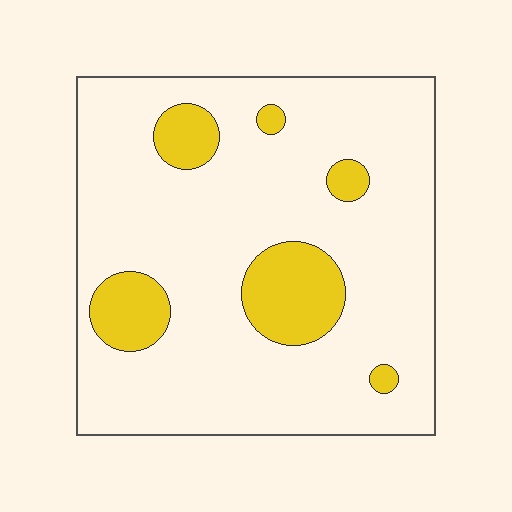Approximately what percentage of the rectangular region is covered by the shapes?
Approximately 15%.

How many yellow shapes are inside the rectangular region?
6.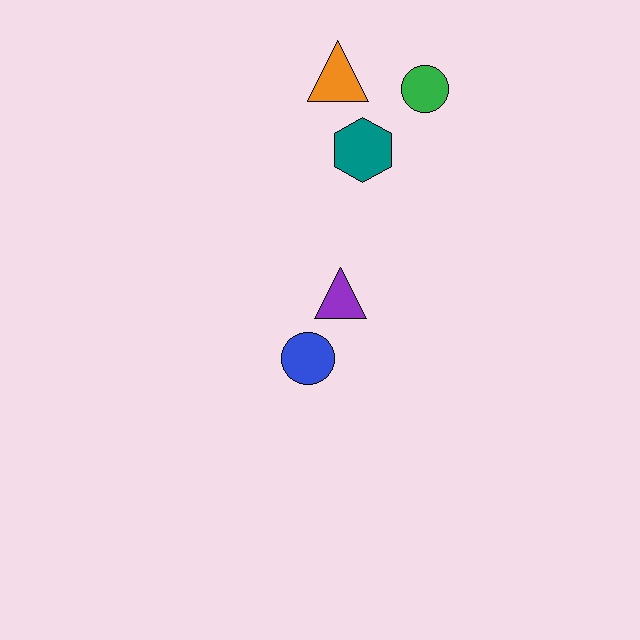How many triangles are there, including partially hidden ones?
There are 2 triangles.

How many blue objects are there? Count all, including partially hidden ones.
There is 1 blue object.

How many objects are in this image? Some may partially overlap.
There are 5 objects.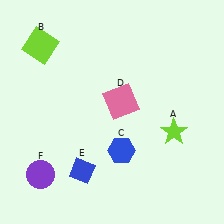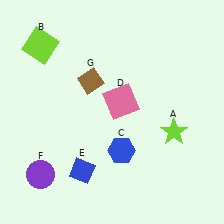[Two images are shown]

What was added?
A brown diamond (G) was added in Image 2.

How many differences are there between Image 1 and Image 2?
There is 1 difference between the two images.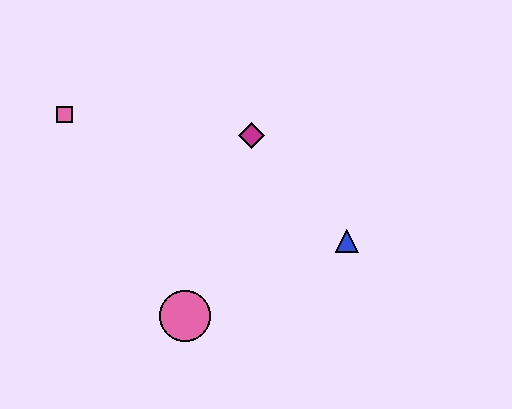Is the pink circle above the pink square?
No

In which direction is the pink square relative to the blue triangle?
The pink square is to the left of the blue triangle.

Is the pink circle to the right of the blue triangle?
No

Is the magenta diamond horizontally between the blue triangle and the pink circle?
Yes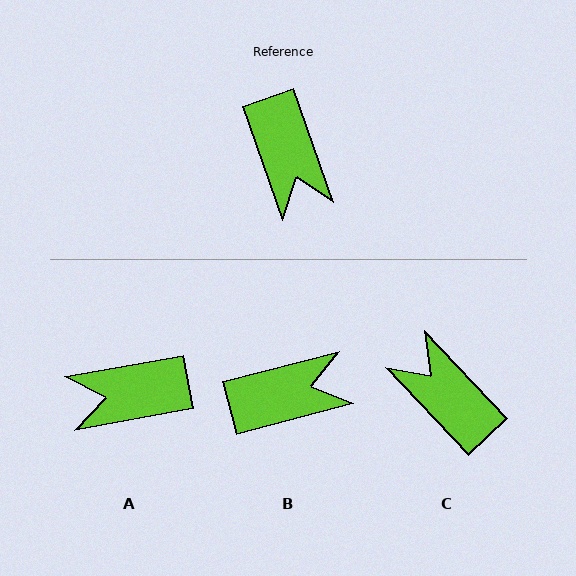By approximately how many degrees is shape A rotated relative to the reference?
Approximately 99 degrees clockwise.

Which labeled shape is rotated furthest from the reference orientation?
C, about 156 degrees away.